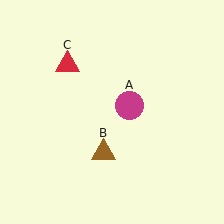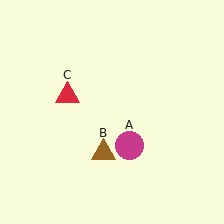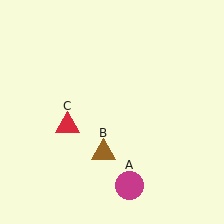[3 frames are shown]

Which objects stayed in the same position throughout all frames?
Brown triangle (object B) remained stationary.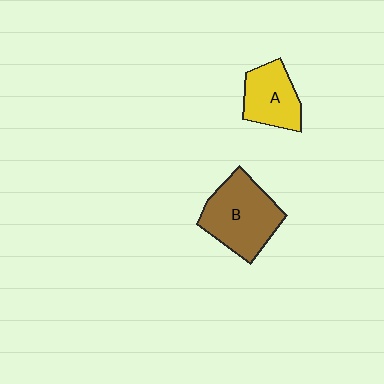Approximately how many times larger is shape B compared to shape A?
Approximately 1.5 times.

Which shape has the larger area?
Shape B (brown).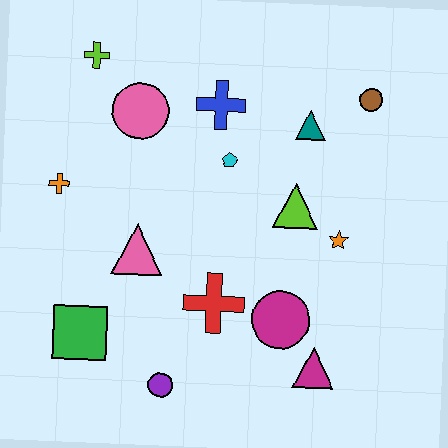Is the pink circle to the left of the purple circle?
Yes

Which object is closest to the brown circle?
The teal triangle is closest to the brown circle.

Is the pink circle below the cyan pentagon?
No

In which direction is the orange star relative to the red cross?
The orange star is to the right of the red cross.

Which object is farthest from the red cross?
The lime cross is farthest from the red cross.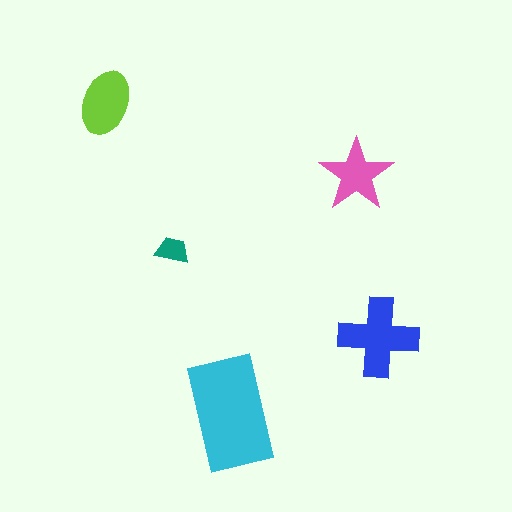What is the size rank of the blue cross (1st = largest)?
2nd.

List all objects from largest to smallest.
The cyan rectangle, the blue cross, the lime ellipse, the pink star, the teal trapezoid.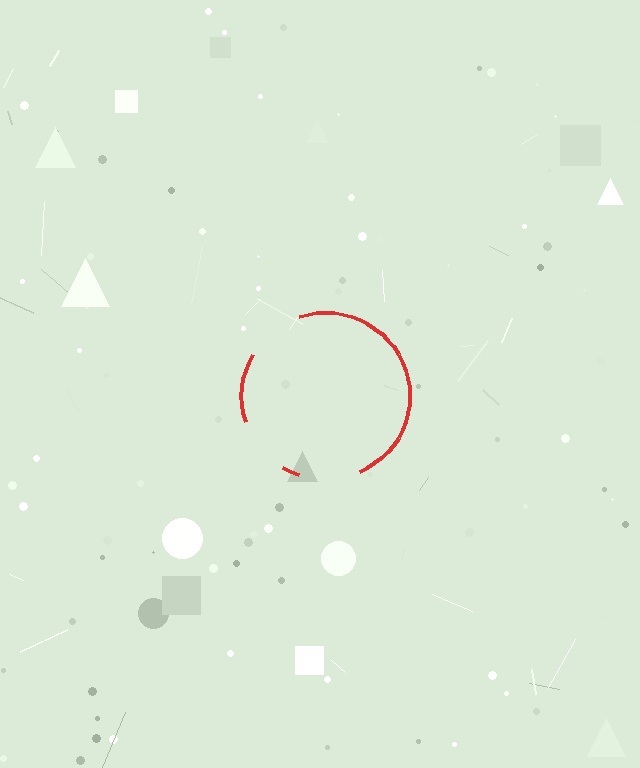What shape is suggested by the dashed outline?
The dashed outline suggests a circle.